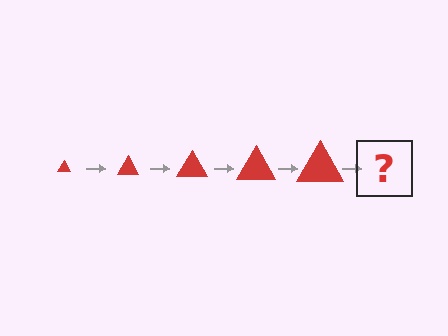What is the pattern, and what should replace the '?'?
The pattern is that the triangle gets progressively larger each step. The '?' should be a red triangle, larger than the previous one.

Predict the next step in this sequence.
The next step is a red triangle, larger than the previous one.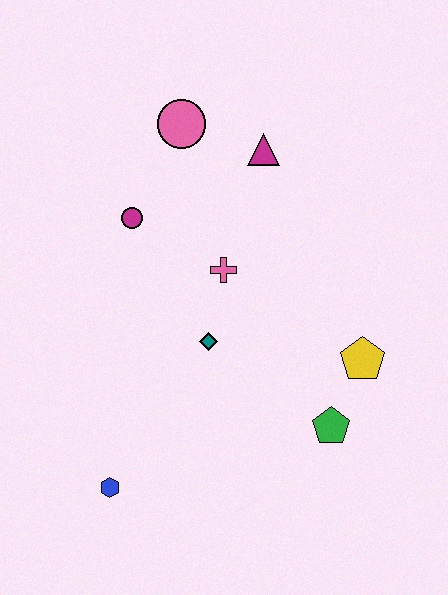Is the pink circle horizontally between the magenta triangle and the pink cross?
No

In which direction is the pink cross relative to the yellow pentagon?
The pink cross is to the left of the yellow pentagon.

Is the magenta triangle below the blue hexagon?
No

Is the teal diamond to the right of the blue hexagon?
Yes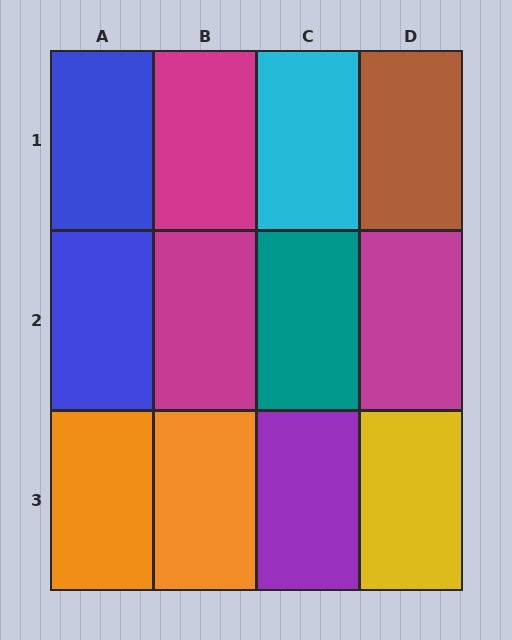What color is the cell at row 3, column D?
Yellow.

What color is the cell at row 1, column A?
Blue.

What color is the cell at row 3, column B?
Orange.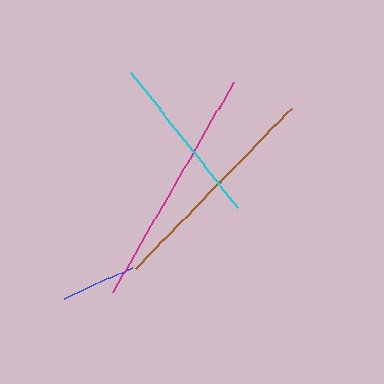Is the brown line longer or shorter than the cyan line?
The brown line is longer than the cyan line.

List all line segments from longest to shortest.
From longest to shortest: magenta, brown, cyan, blue.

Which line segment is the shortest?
The blue line is the shortest at approximately 74 pixels.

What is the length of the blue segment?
The blue segment is approximately 74 pixels long.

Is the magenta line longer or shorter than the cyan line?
The magenta line is longer than the cyan line.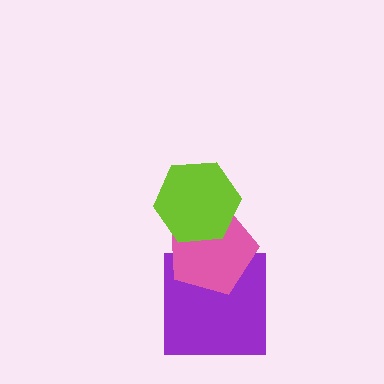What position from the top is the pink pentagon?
The pink pentagon is 2nd from the top.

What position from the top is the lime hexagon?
The lime hexagon is 1st from the top.